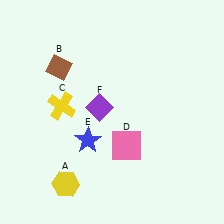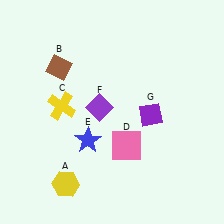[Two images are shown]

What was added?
A purple diamond (G) was added in Image 2.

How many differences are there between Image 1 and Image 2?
There is 1 difference between the two images.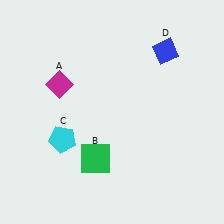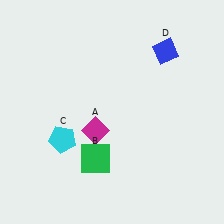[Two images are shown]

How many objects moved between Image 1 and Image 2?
1 object moved between the two images.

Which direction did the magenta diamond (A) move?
The magenta diamond (A) moved down.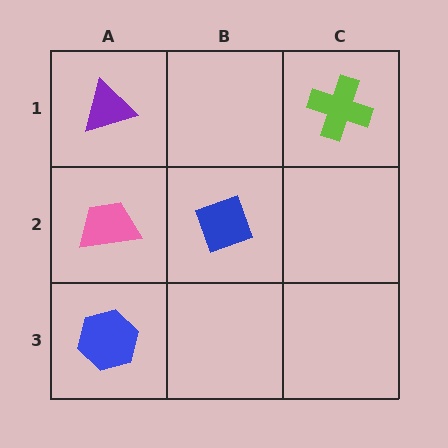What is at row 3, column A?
A blue hexagon.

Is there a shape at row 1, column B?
No, that cell is empty.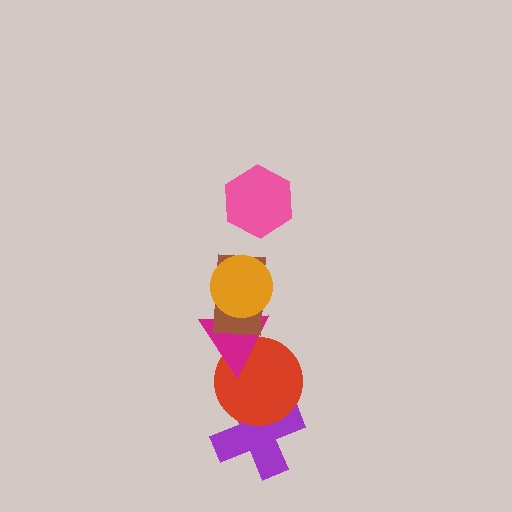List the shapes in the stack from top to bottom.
From top to bottom: the pink hexagon, the orange circle, the brown rectangle, the magenta triangle, the red circle, the purple cross.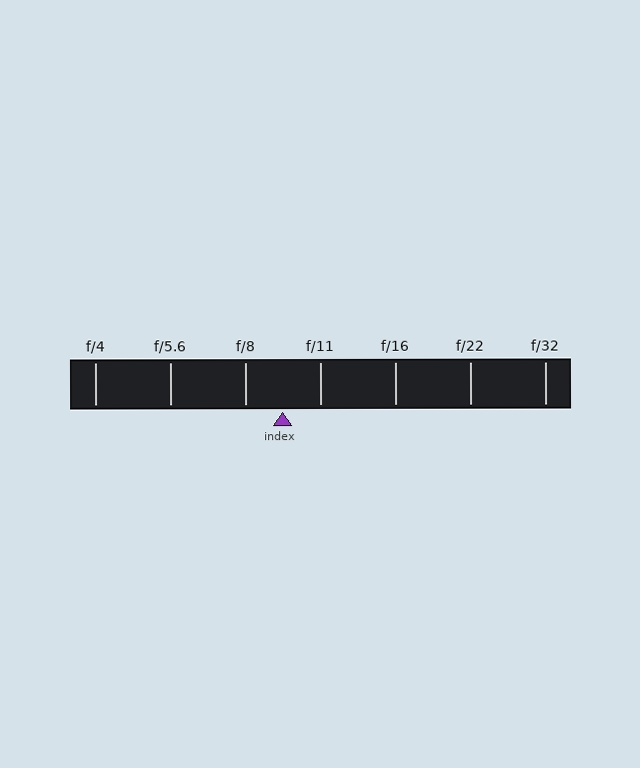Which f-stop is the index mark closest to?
The index mark is closest to f/8.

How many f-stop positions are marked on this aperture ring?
There are 7 f-stop positions marked.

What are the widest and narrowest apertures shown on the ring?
The widest aperture shown is f/4 and the narrowest is f/32.